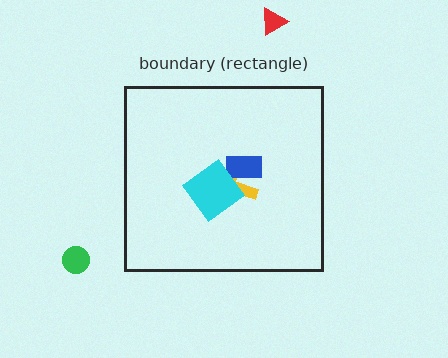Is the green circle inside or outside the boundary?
Outside.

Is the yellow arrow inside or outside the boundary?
Inside.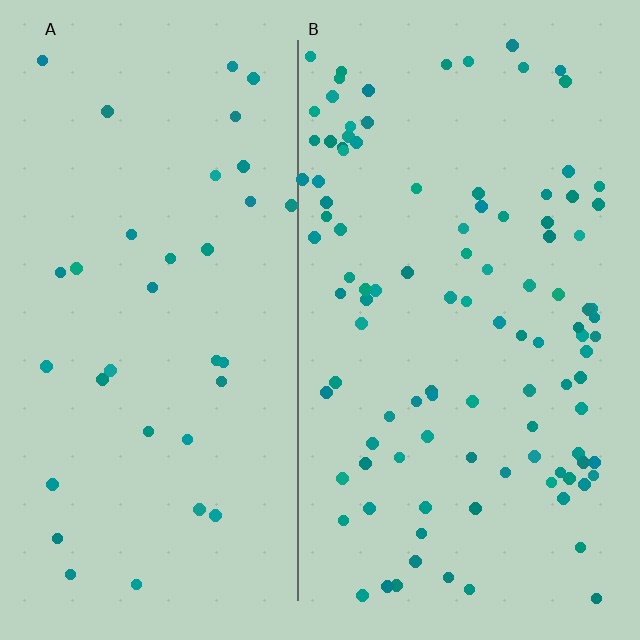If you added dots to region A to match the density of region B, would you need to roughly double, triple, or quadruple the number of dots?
Approximately triple.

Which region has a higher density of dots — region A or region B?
B (the right).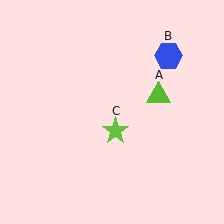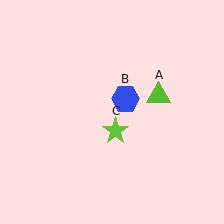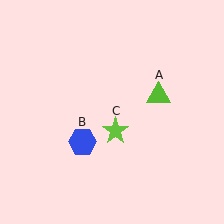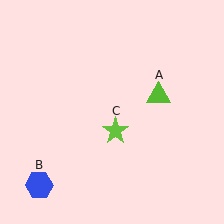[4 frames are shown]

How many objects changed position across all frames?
1 object changed position: blue hexagon (object B).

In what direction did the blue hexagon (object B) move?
The blue hexagon (object B) moved down and to the left.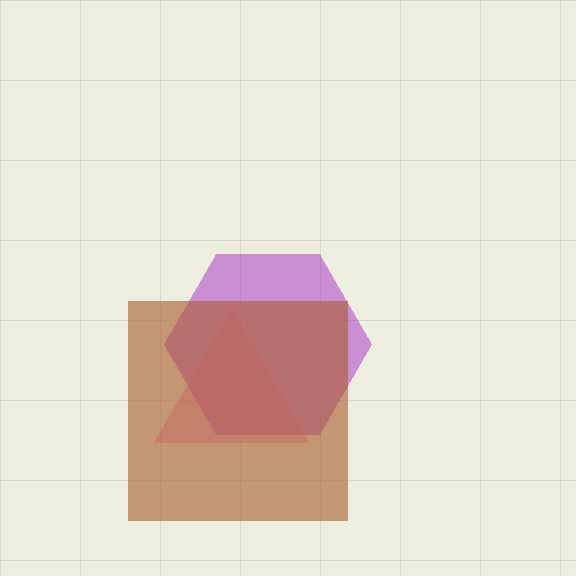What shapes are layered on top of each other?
The layered shapes are: a purple hexagon, a pink triangle, a brown square.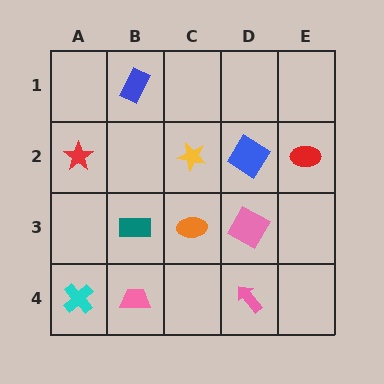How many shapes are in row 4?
3 shapes.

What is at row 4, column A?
A cyan cross.